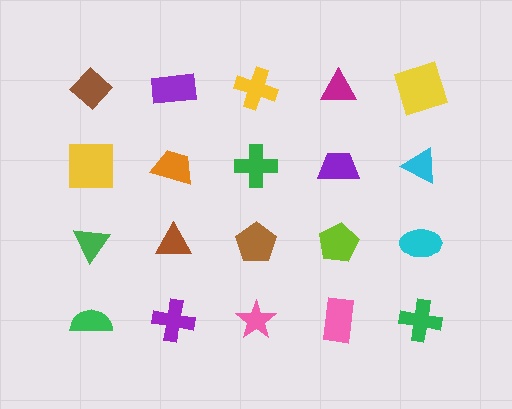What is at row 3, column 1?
A green triangle.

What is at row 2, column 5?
A cyan triangle.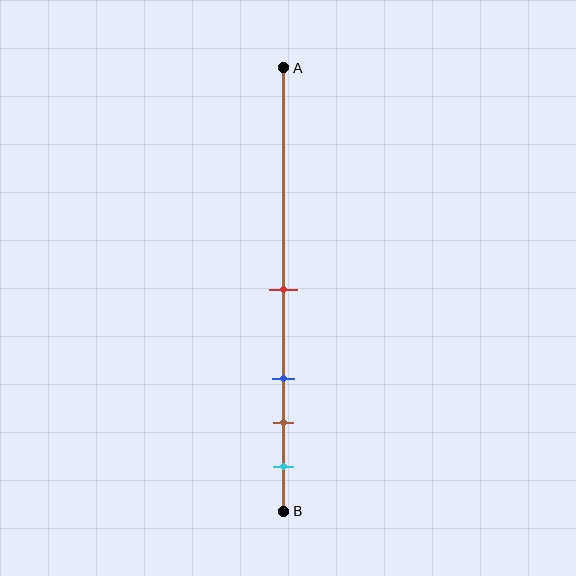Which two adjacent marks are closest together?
The brown and cyan marks are the closest adjacent pair.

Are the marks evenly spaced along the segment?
No, the marks are not evenly spaced.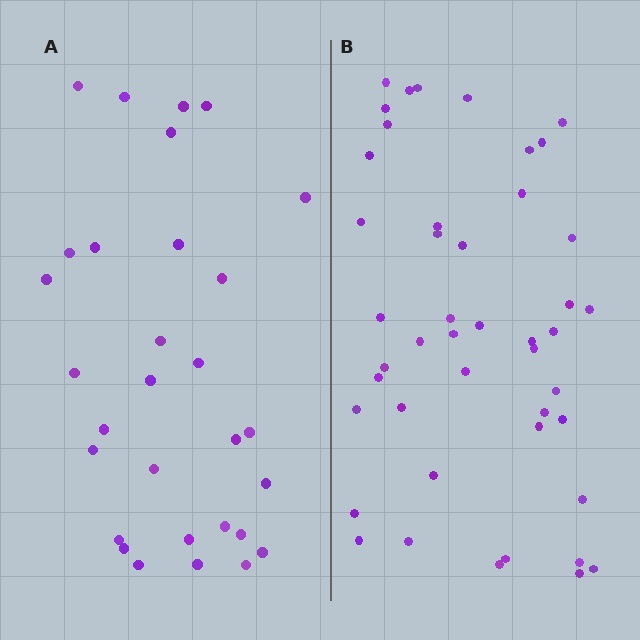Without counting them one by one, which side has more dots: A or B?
Region B (the right region) has more dots.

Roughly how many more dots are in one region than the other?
Region B has approximately 15 more dots than region A.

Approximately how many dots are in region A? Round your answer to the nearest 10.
About 30 dots.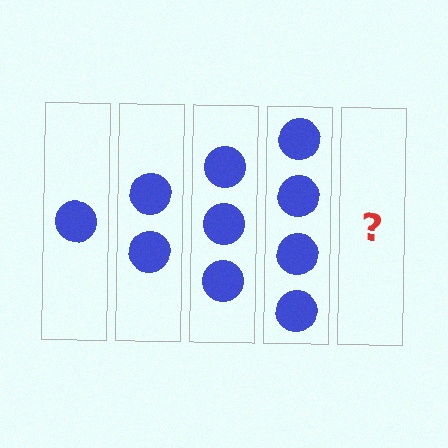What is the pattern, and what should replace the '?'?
The pattern is that each step adds one more circle. The '?' should be 5 circles.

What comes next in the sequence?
The next element should be 5 circles.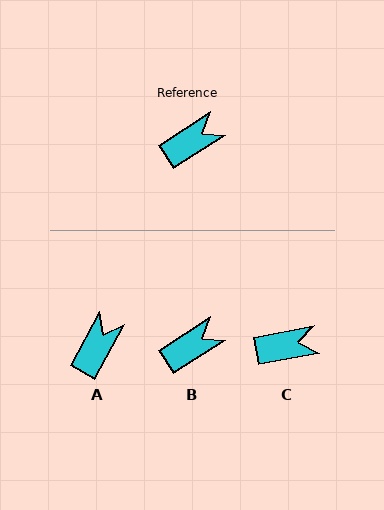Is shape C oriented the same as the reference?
No, it is off by about 22 degrees.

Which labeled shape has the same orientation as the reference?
B.